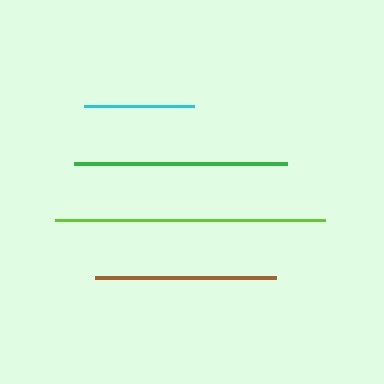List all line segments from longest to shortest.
From longest to shortest: lime, green, brown, cyan.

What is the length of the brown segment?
The brown segment is approximately 181 pixels long.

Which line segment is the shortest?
The cyan line is the shortest at approximately 110 pixels.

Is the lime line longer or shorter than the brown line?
The lime line is longer than the brown line.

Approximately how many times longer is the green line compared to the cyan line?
The green line is approximately 1.9 times the length of the cyan line.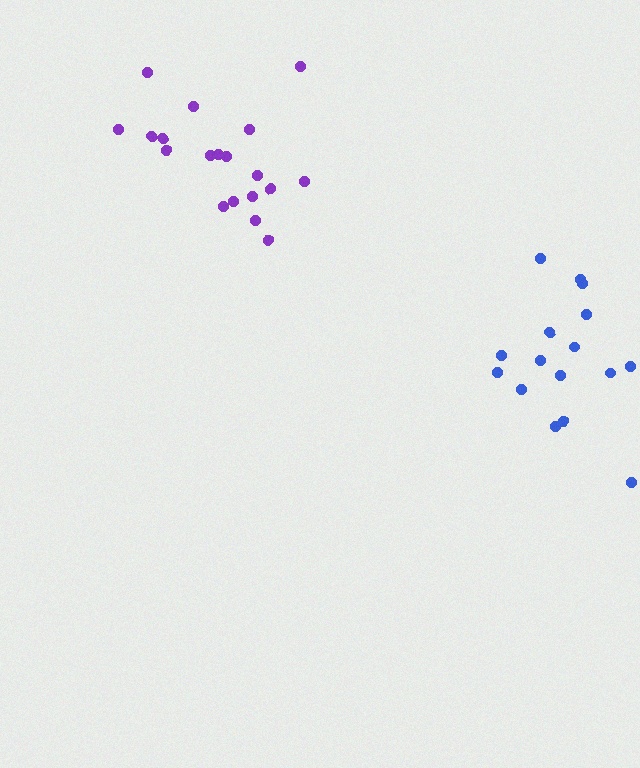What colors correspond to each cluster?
The clusters are colored: blue, purple.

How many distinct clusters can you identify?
There are 2 distinct clusters.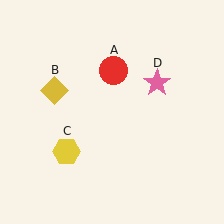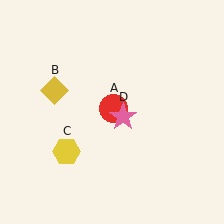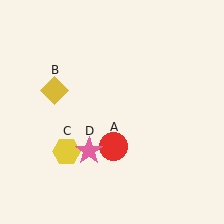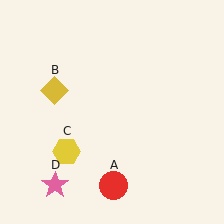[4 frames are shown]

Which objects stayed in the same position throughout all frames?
Yellow diamond (object B) and yellow hexagon (object C) remained stationary.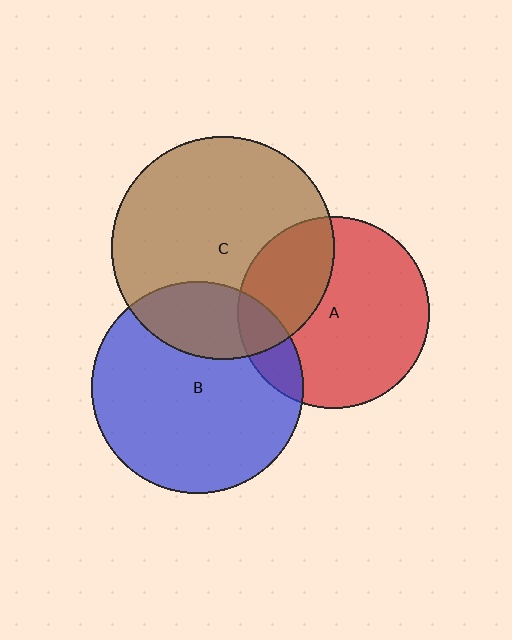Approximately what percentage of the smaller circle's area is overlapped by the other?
Approximately 25%.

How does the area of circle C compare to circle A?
Approximately 1.4 times.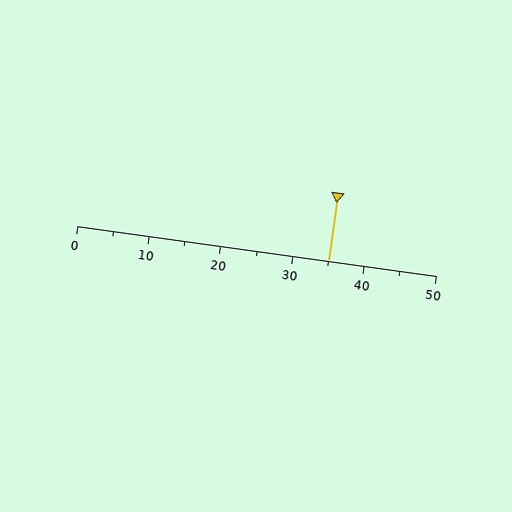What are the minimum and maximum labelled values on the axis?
The axis runs from 0 to 50.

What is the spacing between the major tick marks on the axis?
The major ticks are spaced 10 apart.